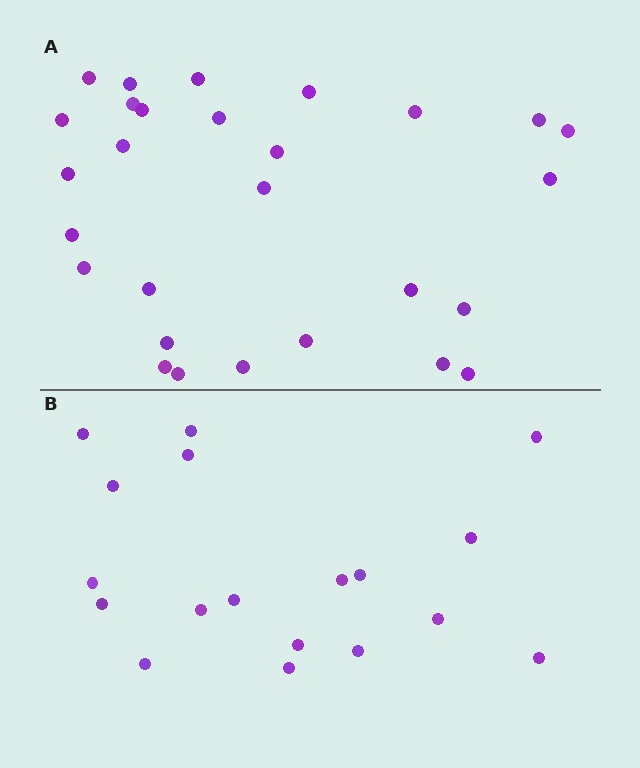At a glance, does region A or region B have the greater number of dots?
Region A (the top region) has more dots.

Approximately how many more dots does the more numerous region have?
Region A has roughly 10 or so more dots than region B.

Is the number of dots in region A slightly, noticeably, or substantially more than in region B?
Region A has substantially more. The ratio is roughly 1.6 to 1.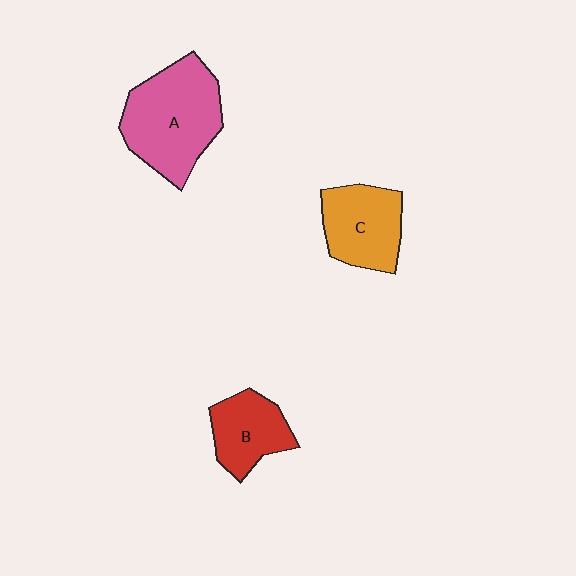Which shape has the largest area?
Shape A (pink).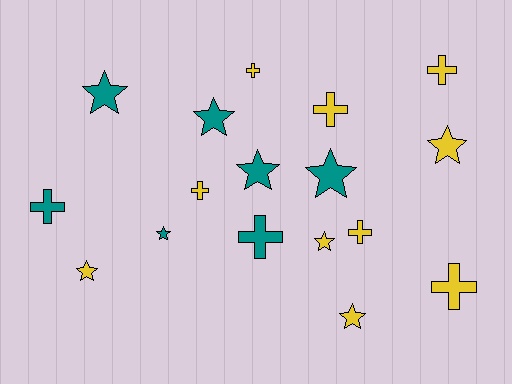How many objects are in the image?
There are 17 objects.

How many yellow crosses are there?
There are 6 yellow crosses.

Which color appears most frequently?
Yellow, with 10 objects.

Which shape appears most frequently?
Star, with 9 objects.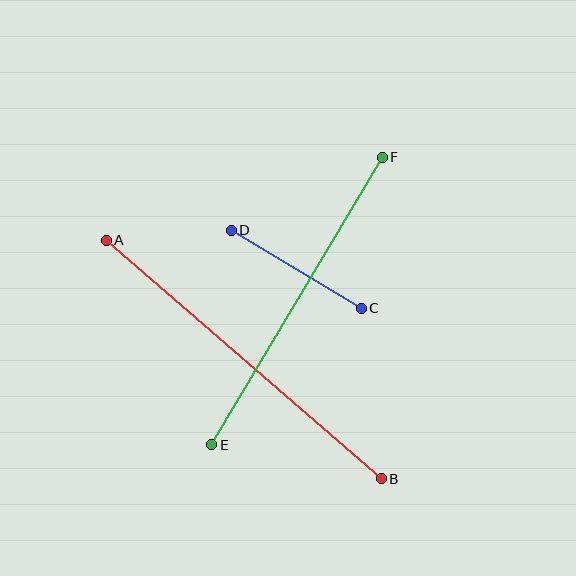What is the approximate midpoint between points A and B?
The midpoint is at approximately (244, 359) pixels.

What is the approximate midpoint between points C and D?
The midpoint is at approximately (296, 269) pixels.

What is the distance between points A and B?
The distance is approximately 364 pixels.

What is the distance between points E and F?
The distance is approximately 334 pixels.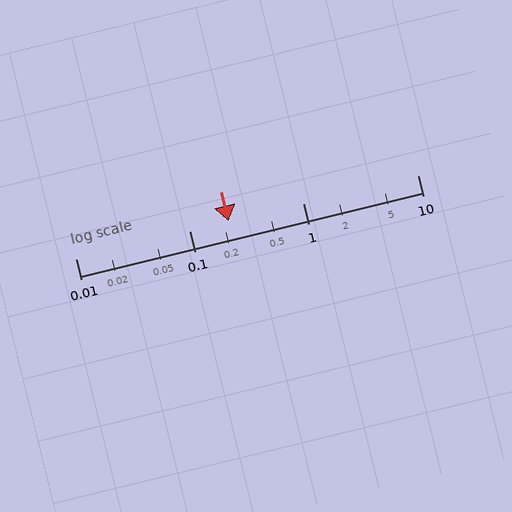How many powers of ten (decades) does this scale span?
The scale spans 3 decades, from 0.01 to 10.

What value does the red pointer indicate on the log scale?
The pointer indicates approximately 0.22.